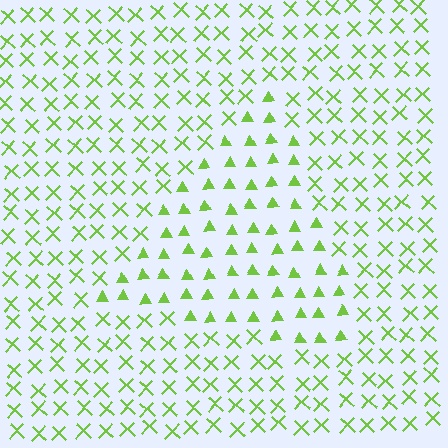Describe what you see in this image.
The image is filled with small lime elements arranged in a uniform grid. A triangle-shaped region contains triangles, while the surrounding area contains X marks. The boundary is defined purely by the change in element shape.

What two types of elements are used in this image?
The image uses triangles inside the triangle region and X marks outside it.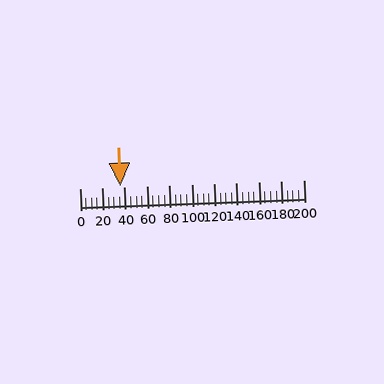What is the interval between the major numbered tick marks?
The major tick marks are spaced 20 units apart.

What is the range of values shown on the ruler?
The ruler shows values from 0 to 200.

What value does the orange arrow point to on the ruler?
The orange arrow points to approximately 36.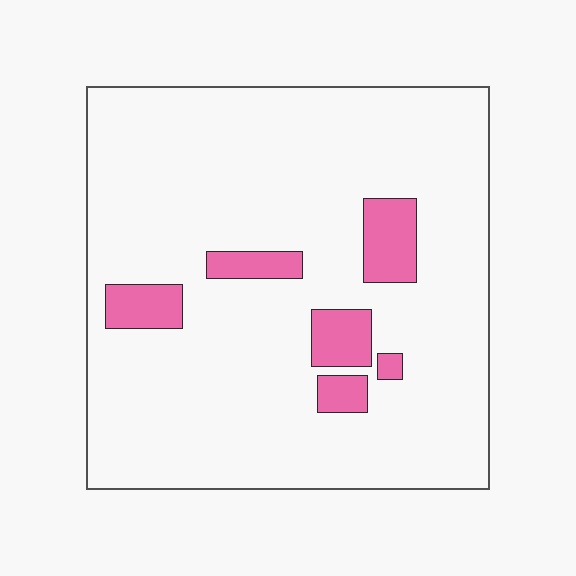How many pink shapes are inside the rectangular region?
6.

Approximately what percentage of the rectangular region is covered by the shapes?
Approximately 10%.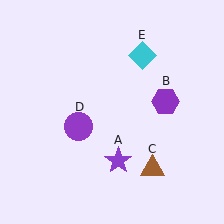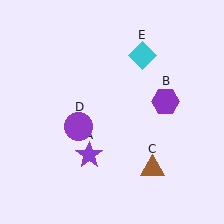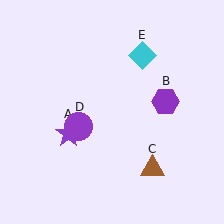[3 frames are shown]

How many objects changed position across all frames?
1 object changed position: purple star (object A).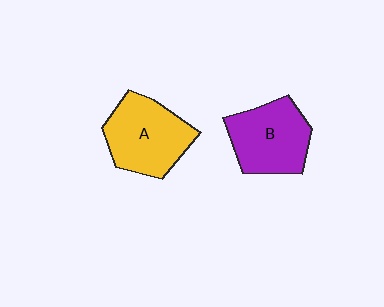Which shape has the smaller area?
Shape B (purple).